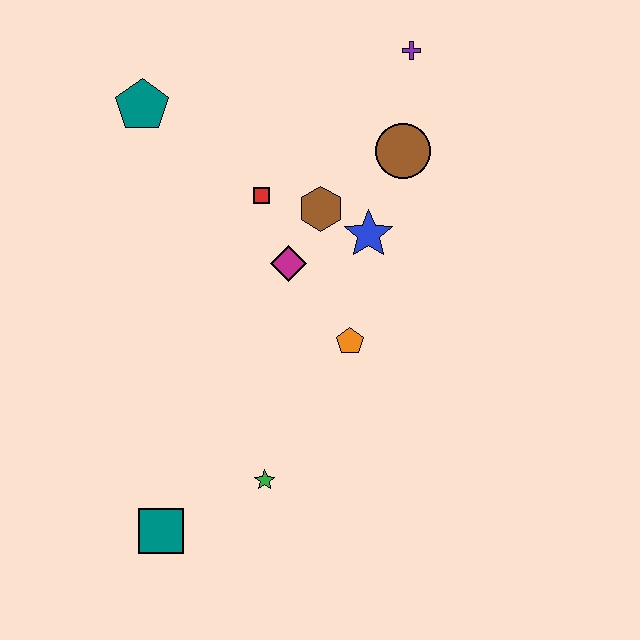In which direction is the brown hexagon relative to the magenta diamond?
The brown hexagon is above the magenta diamond.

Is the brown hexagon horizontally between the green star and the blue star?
Yes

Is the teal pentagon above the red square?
Yes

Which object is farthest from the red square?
The teal square is farthest from the red square.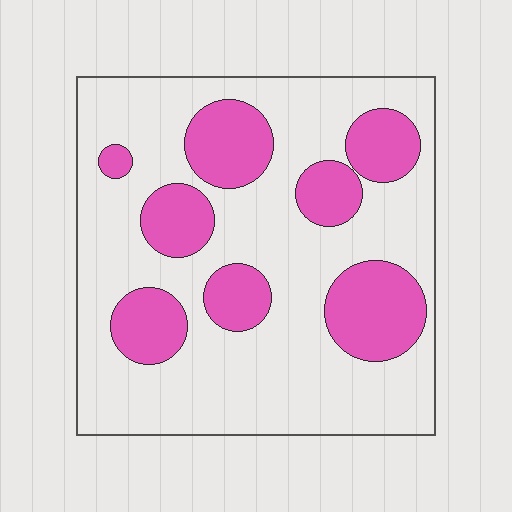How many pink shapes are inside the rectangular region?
8.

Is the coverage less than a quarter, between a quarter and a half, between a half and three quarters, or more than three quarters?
Between a quarter and a half.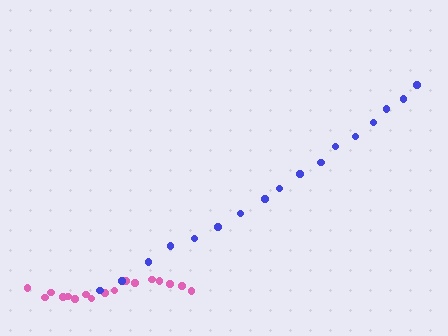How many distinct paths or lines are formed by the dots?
There are 2 distinct paths.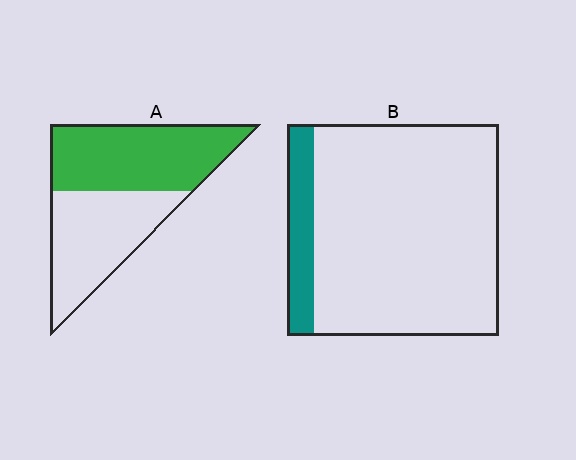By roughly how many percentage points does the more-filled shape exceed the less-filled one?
By roughly 40 percentage points (A over B).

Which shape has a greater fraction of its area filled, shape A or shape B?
Shape A.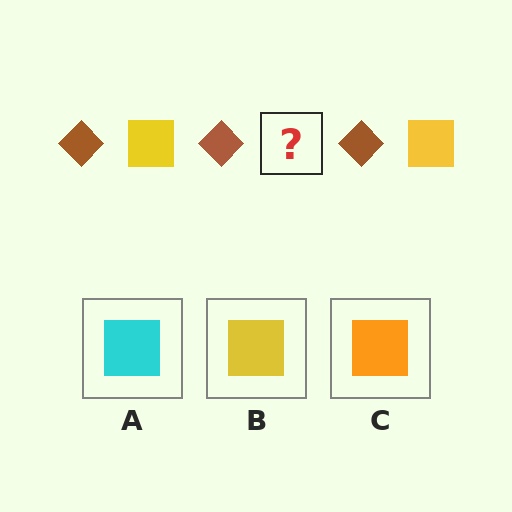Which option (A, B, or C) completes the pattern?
B.